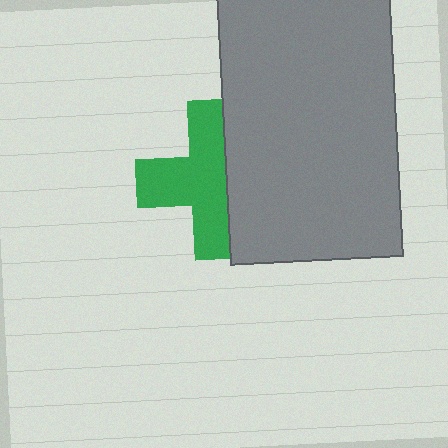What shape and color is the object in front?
The object in front is a gray rectangle.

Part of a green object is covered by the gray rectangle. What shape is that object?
It is a cross.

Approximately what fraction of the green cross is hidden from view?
Roughly 38% of the green cross is hidden behind the gray rectangle.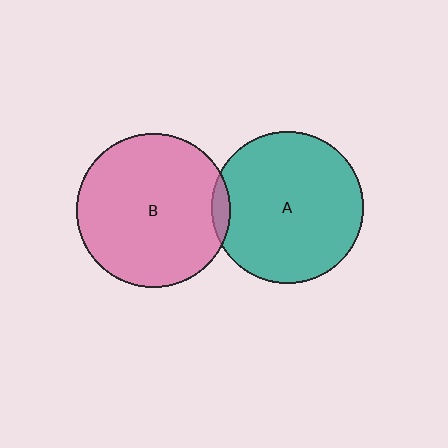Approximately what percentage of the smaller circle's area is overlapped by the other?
Approximately 5%.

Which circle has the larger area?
Circle B (pink).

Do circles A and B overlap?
Yes.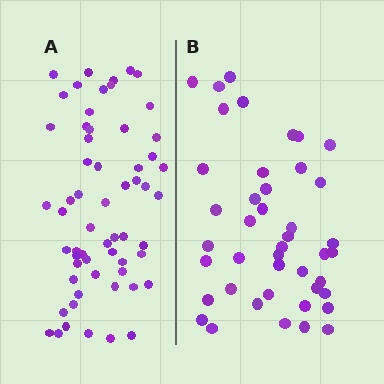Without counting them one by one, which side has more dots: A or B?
Region A (the left region) has more dots.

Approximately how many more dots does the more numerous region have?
Region A has approximately 15 more dots than region B.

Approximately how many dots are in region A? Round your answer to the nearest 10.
About 60 dots.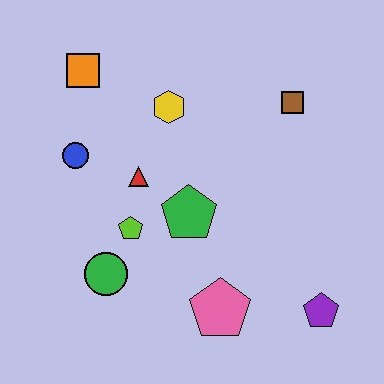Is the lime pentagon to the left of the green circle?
No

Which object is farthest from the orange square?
The purple pentagon is farthest from the orange square.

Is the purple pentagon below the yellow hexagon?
Yes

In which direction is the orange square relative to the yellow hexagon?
The orange square is to the left of the yellow hexagon.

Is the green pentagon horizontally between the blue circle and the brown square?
Yes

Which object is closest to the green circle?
The lime pentagon is closest to the green circle.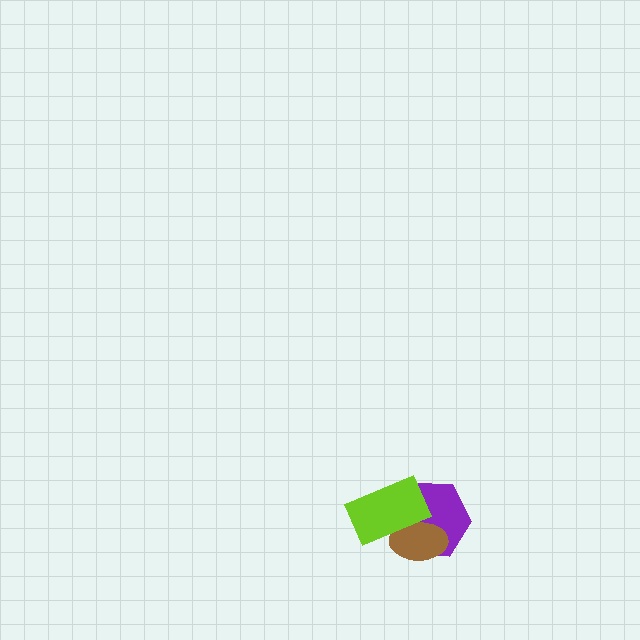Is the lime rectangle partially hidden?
No, no other shape covers it.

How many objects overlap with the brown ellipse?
2 objects overlap with the brown ellipse.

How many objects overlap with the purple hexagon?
2 objects overlap with the purple hexagon.